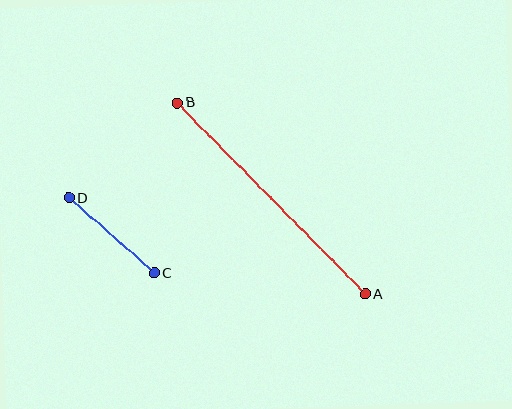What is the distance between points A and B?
The distance is approximately 268 pixels.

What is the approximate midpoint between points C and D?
The midpoint is at approximately (112, 236) pixels.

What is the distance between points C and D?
The distance is approximately 114 pixels.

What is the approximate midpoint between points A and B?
The midpoint is at approximately (271, 199) pixels.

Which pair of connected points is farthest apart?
Points A and B are farthest apart.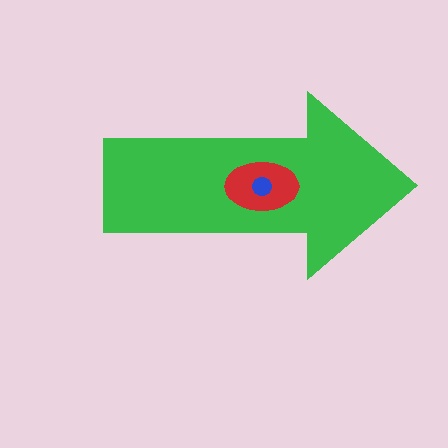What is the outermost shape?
The green arrow.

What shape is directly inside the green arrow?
The red ellipse.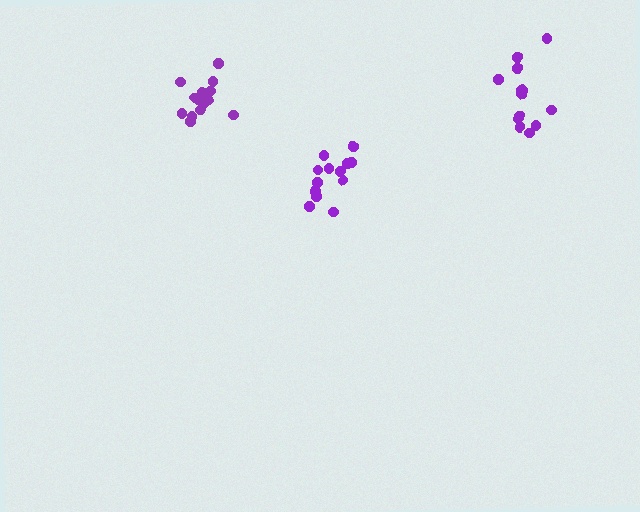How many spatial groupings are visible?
There are 3 spatial groupings.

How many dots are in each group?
Group 1: 15 dots, Group 2: 13 dots, Group 3: 13 dots (41 total).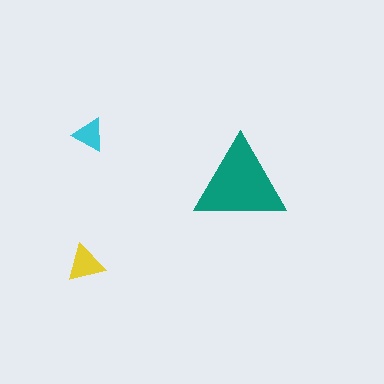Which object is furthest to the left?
The yellow triangle is leftmost.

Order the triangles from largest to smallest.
the teal one, the yellow one, the cyan one.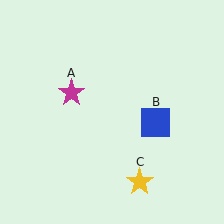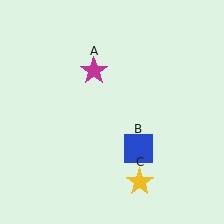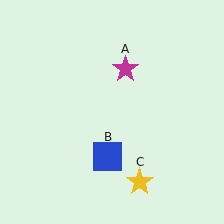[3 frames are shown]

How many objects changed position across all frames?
2 objects changed position: magenta star (object A), blue square (object B).